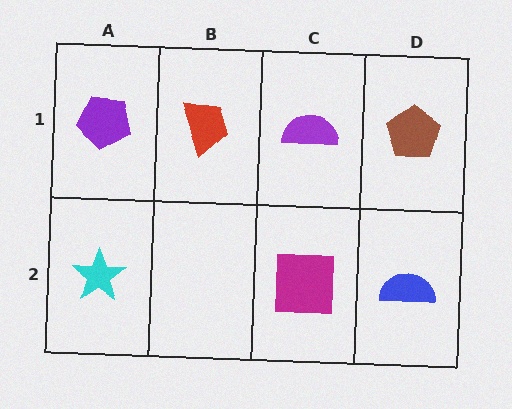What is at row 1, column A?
A purple pentagon.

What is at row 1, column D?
A brown pentagon.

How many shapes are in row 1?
4 shapes.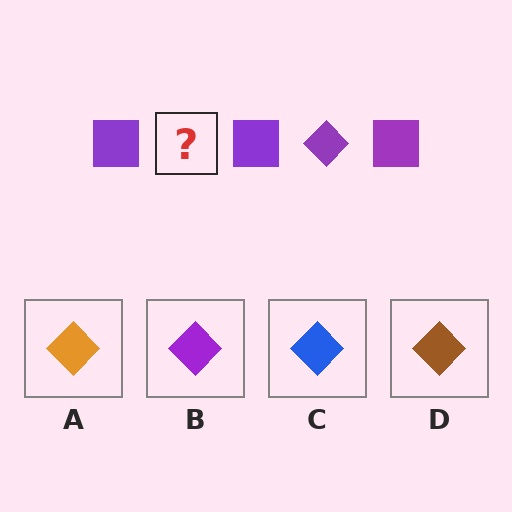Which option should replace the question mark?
Option B.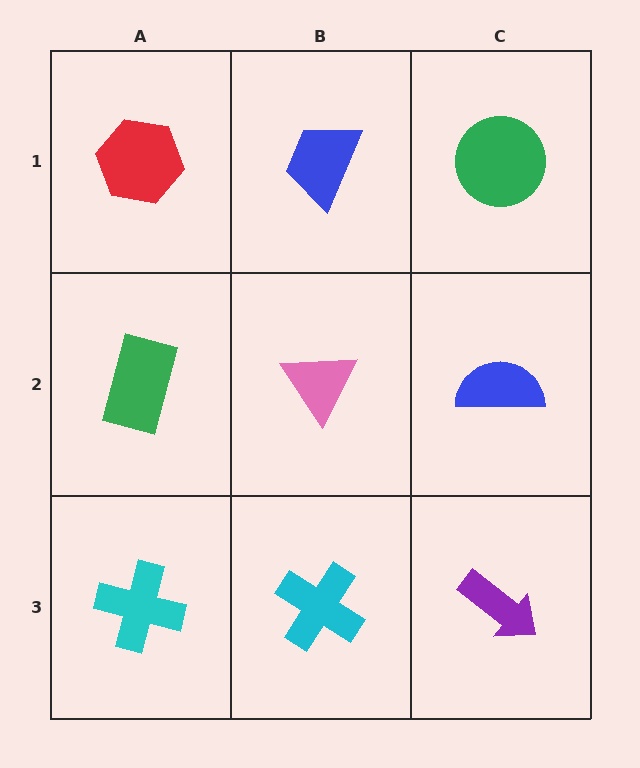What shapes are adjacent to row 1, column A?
A green rectangle (row 2, column A), a blue trapezoid (row 1, column B).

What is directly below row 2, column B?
A cyan cross.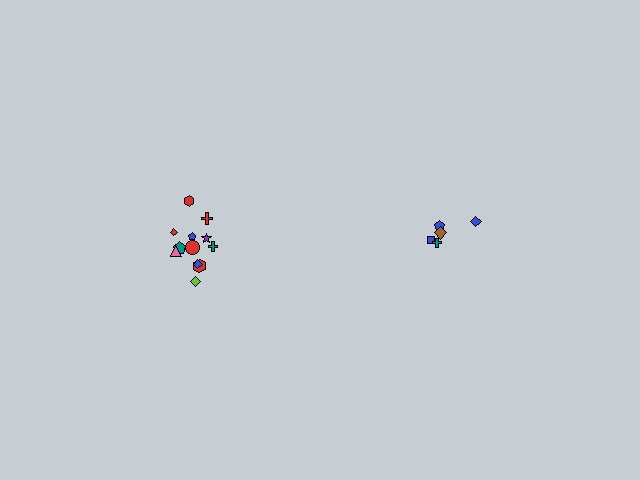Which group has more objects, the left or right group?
The left group.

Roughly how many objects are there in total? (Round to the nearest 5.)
Roughly 15 objects in total.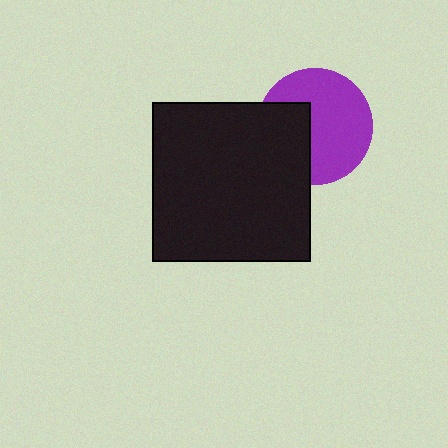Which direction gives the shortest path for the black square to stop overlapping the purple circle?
Moving left gives the shortest separation.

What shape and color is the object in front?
The object in front is a black square.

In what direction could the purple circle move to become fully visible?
The purple circle could move right. That would shift it out from behind the black square entirely.